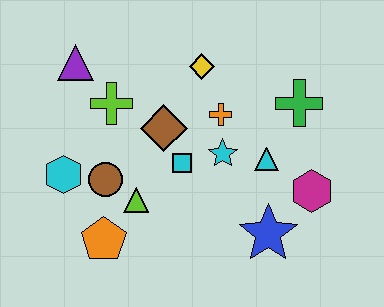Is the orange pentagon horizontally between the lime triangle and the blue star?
No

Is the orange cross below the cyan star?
No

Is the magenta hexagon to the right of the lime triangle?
Yes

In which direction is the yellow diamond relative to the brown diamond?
The yellow diamond is above the brown diamond.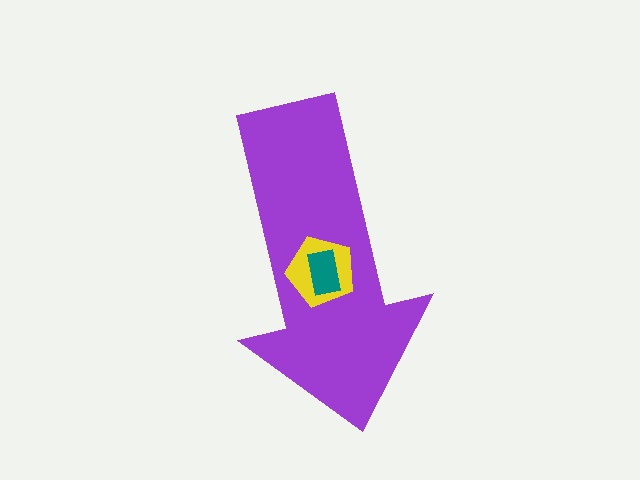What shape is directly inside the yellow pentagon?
The teal rectangle.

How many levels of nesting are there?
3.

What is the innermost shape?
The teal rectangle.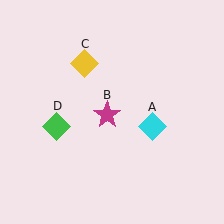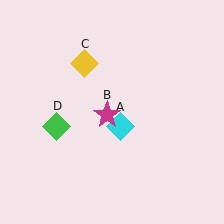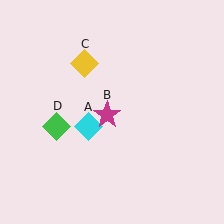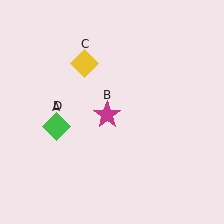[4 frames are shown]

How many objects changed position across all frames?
1 object changed position: cyan diamond (object A).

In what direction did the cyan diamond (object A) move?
The cyan diamond (object A) moved left.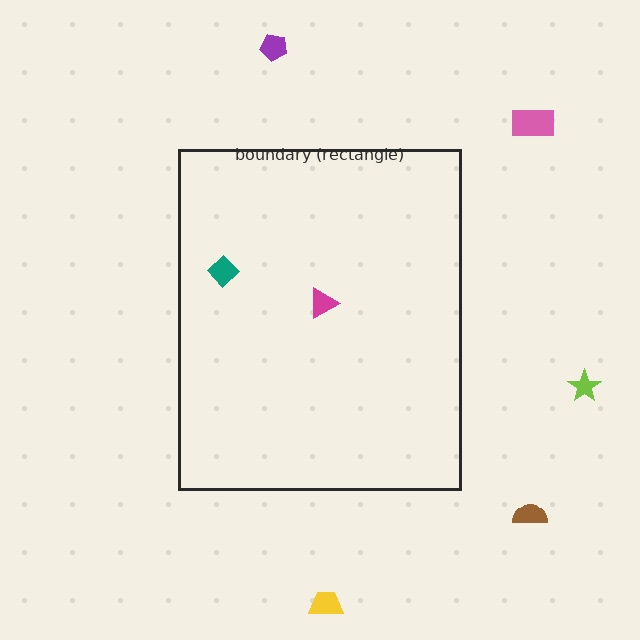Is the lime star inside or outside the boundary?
Outside.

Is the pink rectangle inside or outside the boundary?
Outside.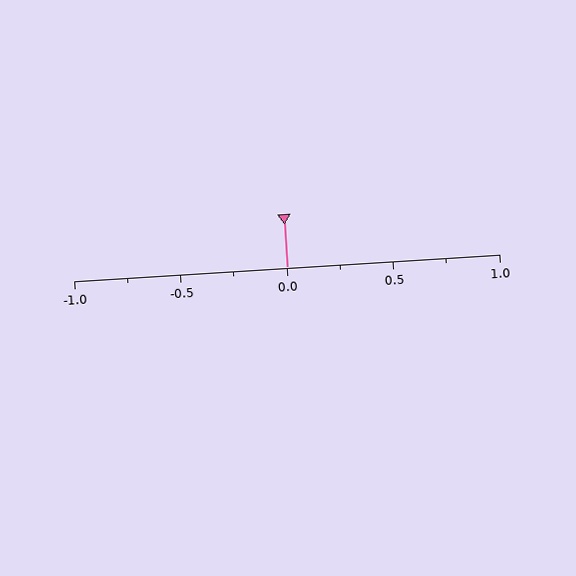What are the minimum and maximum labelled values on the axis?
The axis runs from -1.0 to 1.0.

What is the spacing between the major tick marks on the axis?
The major ticks are spaced 0.5 apart.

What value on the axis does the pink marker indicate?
The marker indicates approximately 0.